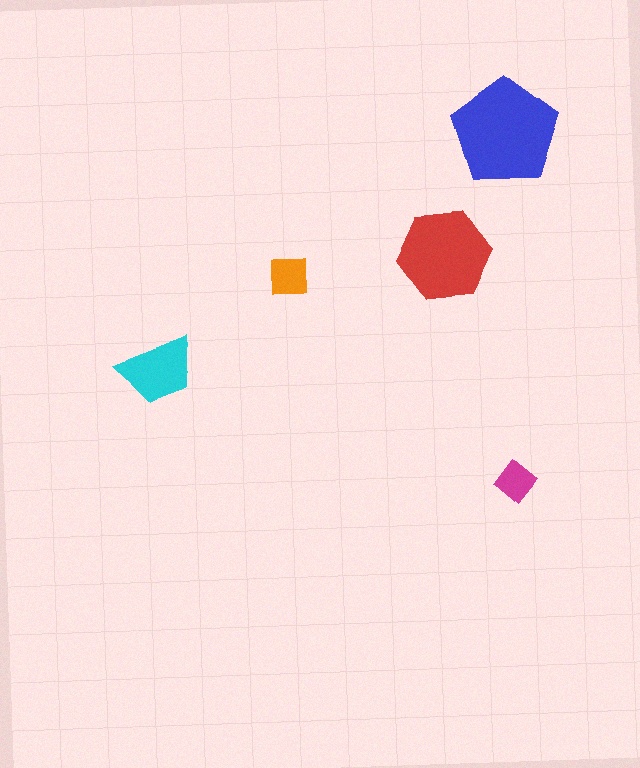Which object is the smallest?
The magenta diamond.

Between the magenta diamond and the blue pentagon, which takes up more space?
The blue pentagon.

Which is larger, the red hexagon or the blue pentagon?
The blue pentagon.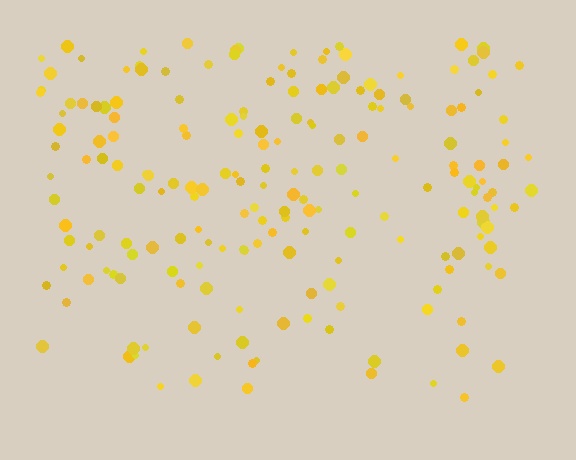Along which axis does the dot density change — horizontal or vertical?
Vertical.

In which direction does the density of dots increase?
From bottom to top, with the top side densest.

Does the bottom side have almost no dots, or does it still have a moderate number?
Still a moderate number, just noticeably fewer than the top.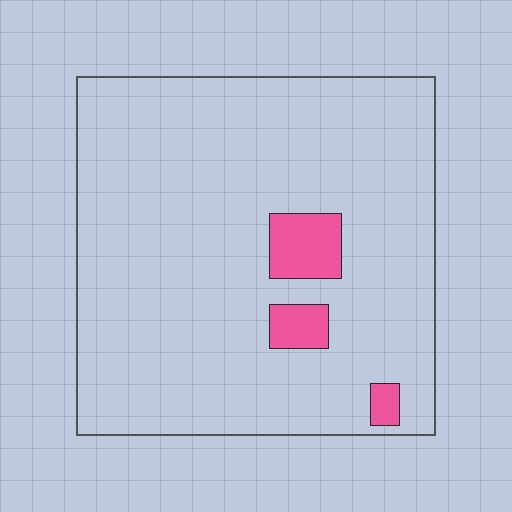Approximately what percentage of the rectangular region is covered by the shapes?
Approximately 5%.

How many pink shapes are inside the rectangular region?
3.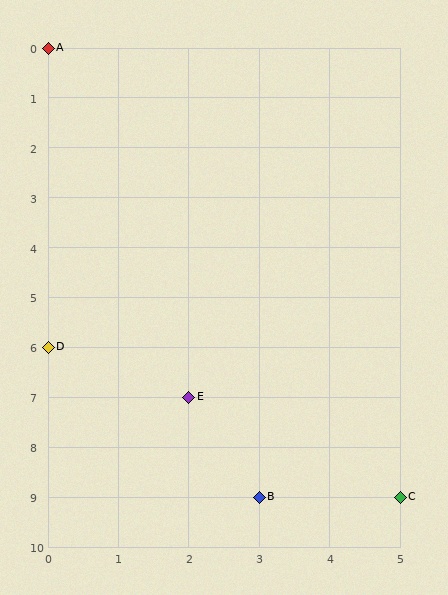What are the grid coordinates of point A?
Point A is at grid coordinates (0, 0).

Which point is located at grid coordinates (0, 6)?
Point D is at (0, 6).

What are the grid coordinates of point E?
Point E is at grid coordinates (2, 7).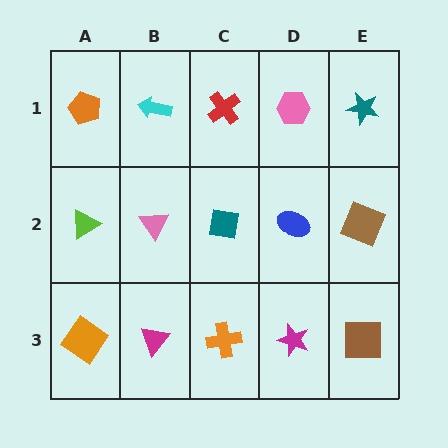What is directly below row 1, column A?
A lime triangle.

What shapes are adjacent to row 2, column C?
A red cross (row 1, column C), an orange cross (row 3, column C), a pink triangle (row 2, column B), a blue ellipse (row 2, column D).